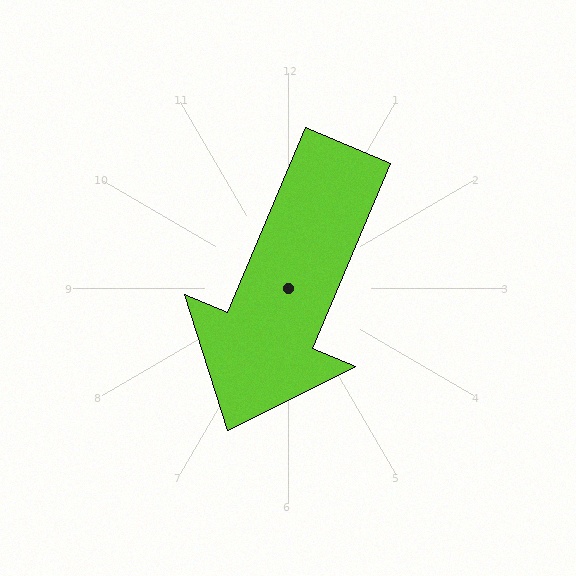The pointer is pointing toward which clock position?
Roughly 7 o'clock.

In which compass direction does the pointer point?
Southwest.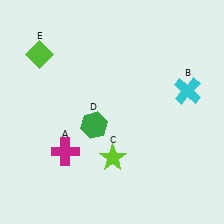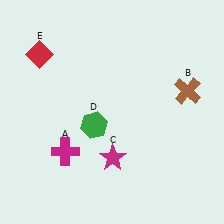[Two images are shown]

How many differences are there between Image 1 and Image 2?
There are 3 differences between the two images.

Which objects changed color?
B changed from cyan to brown. C changed from lime to magenta. E changed from lime to red.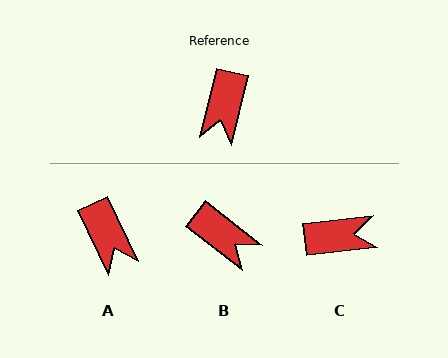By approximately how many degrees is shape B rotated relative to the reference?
Approximately 65 degrees counter-clockwise.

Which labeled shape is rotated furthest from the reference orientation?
C, about 110 degrees away.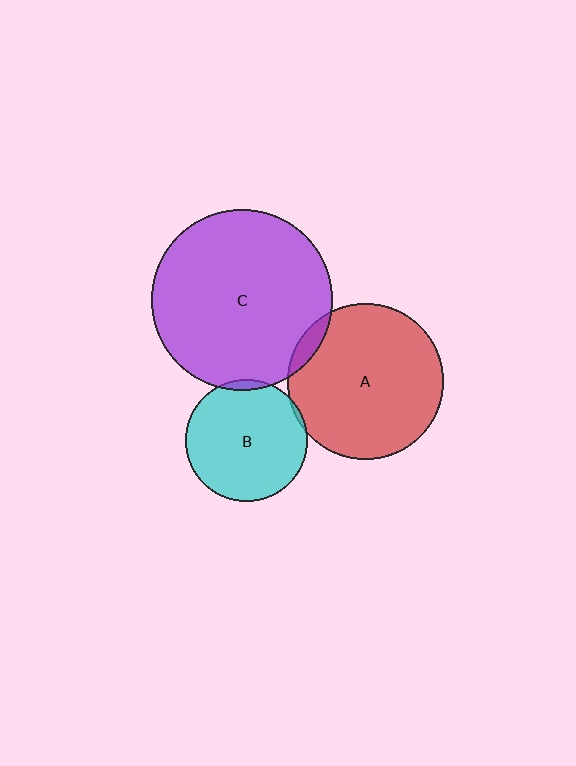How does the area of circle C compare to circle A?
Approximately 1.3 times.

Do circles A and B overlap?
Yes.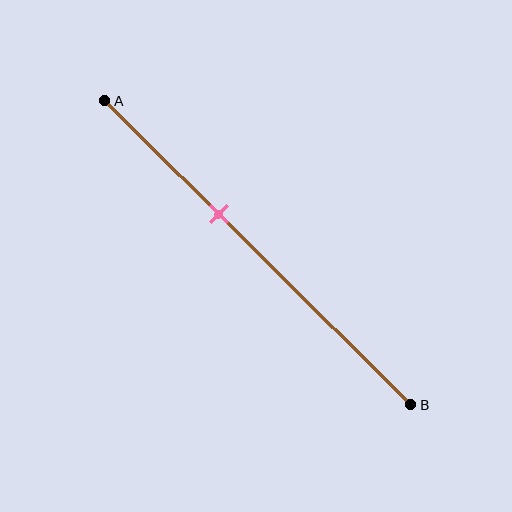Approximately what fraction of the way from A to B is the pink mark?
The pink mark is approximately 35% of the way from A to B.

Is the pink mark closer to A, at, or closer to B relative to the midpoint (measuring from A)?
The pink mark is closer to point A than the midpoint of segment AB.